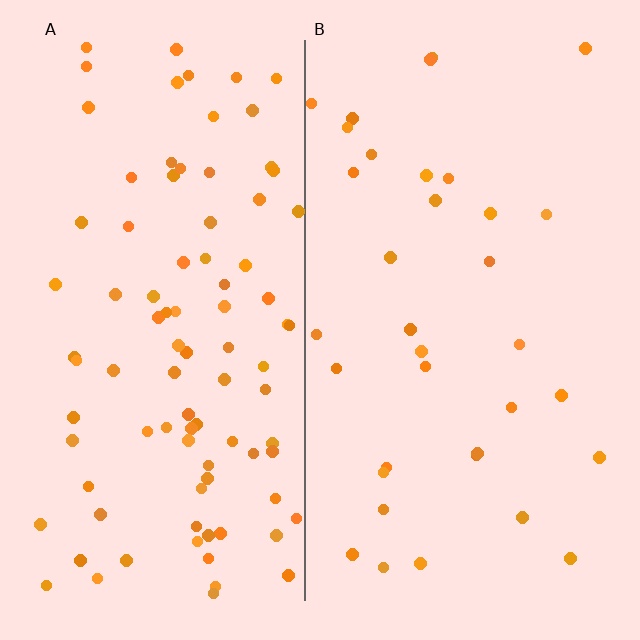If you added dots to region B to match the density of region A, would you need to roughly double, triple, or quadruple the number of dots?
Approximately triple.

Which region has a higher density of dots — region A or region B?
A (the left).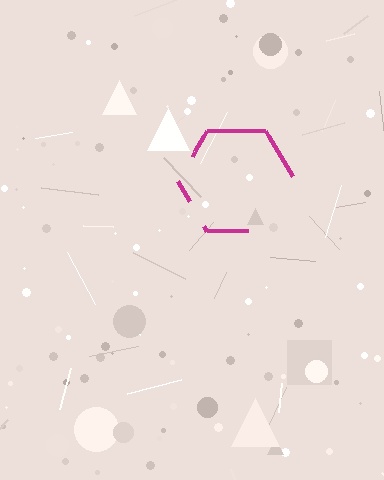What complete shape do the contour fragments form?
The contour fragments form a hexagon.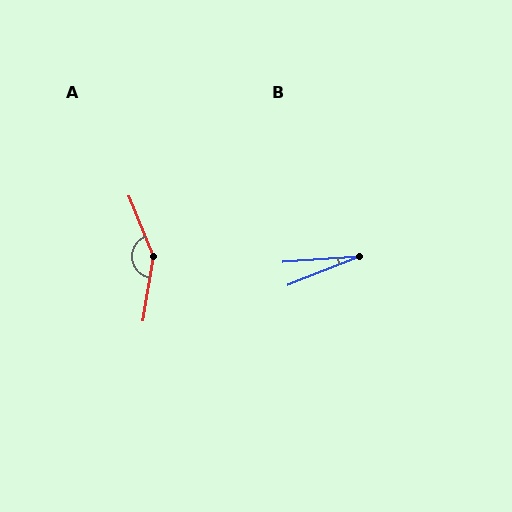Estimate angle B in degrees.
Approximately 18 degrees.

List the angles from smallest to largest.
B (18°), A (148°).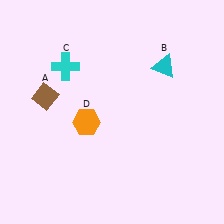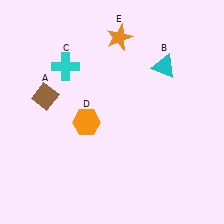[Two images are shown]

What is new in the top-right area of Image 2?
An orange star (E) was added in the top-right area of Image 2.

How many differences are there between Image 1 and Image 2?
There is 1 difference between the two images.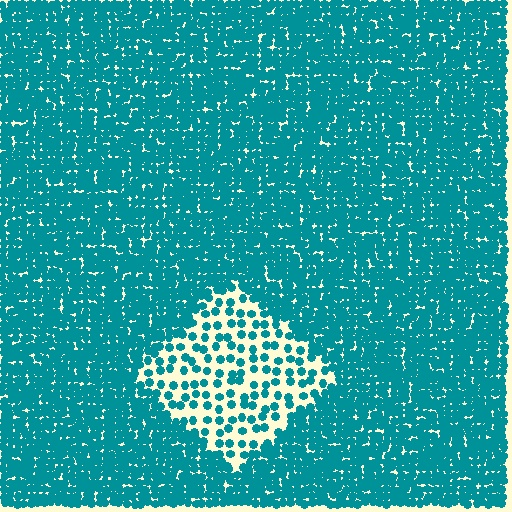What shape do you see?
I see a diamond.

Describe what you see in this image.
The image contains small teal elements arranged at two different densities. A diamond-shaped region is visible where the elements are less densely packed than the surrounding area.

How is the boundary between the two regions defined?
The boundary is defined by a change in element density (approximately 3.0x ratio). All elements are the same color, size, and shape.